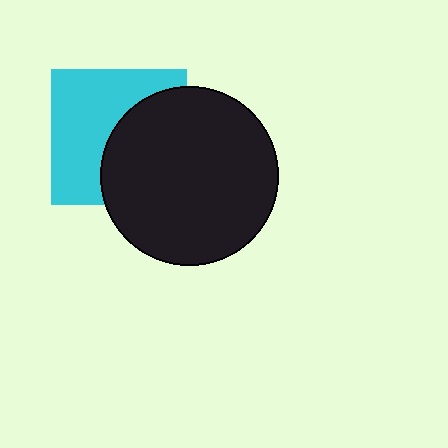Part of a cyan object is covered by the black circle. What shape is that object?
It is a square.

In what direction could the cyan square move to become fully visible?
The cyan square could move left. That would shift it out from behind the black circle entirely.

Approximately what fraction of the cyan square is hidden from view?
Roughly 47% of the cyan square is hidden behind the black circle.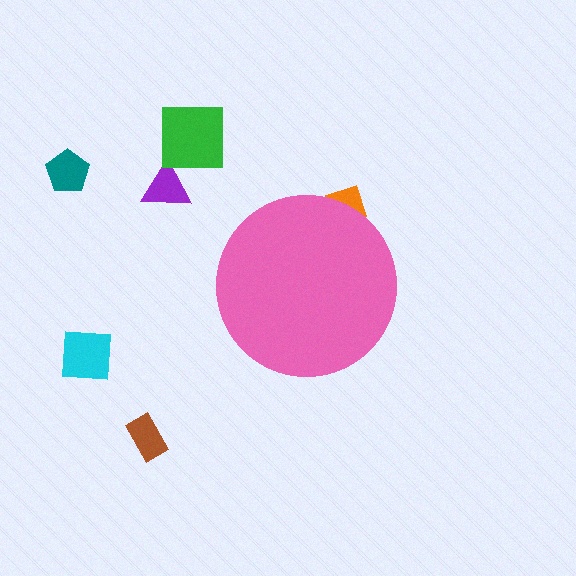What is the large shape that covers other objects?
A pink circle.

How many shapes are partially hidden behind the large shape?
1 shape is partially hidden.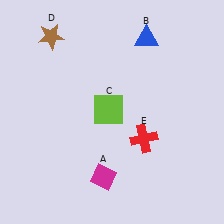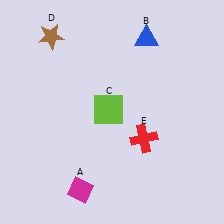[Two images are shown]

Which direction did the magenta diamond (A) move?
The magenta diamond (A) moved left.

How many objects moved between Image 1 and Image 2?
1 object moved between the two images.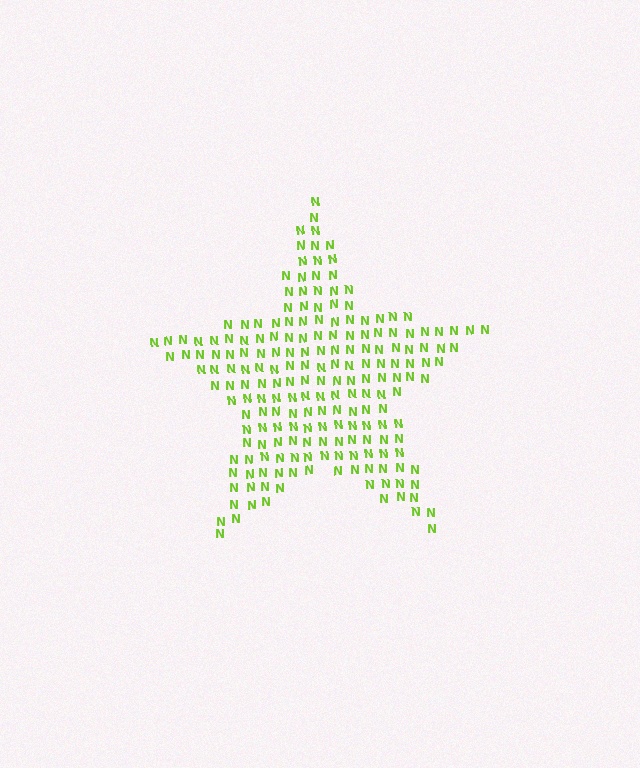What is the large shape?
The large shape is a star.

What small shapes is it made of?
It is made of small letter N's.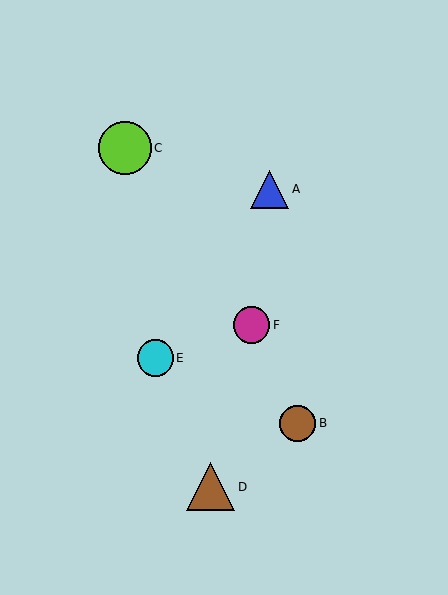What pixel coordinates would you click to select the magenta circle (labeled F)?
Click at (252, 325) to select the magenta circle F.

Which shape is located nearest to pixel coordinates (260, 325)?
The magenta circle (labeled F) at (252, 325) is nearest to that location.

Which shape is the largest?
The lime circle (labeled C) is the largest.